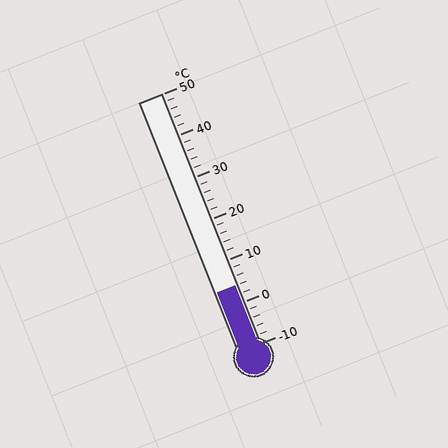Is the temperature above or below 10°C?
The temperature is below 10°C.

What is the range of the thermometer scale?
The thermometer scale ranges from -10°C to 50°C.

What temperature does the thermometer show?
The thermometer shows approximately 4°C.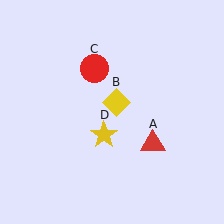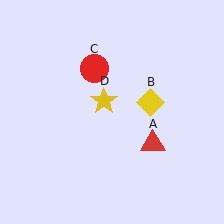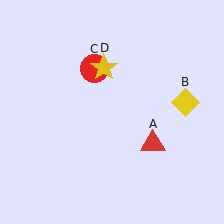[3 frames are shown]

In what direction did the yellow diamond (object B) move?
The yellow diamond (object B) moved right.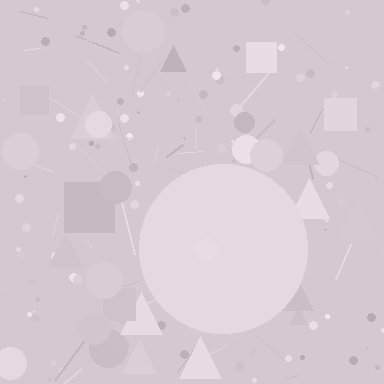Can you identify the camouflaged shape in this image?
The camouflaged shape is a circle.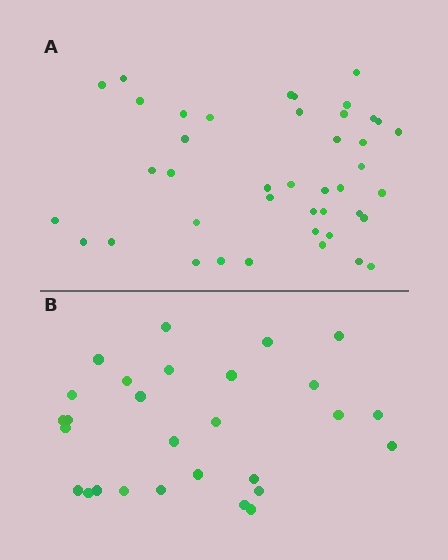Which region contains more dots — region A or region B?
Region A (the top region) has more dots.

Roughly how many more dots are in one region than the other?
Region A has approximately 15 more dots than region B.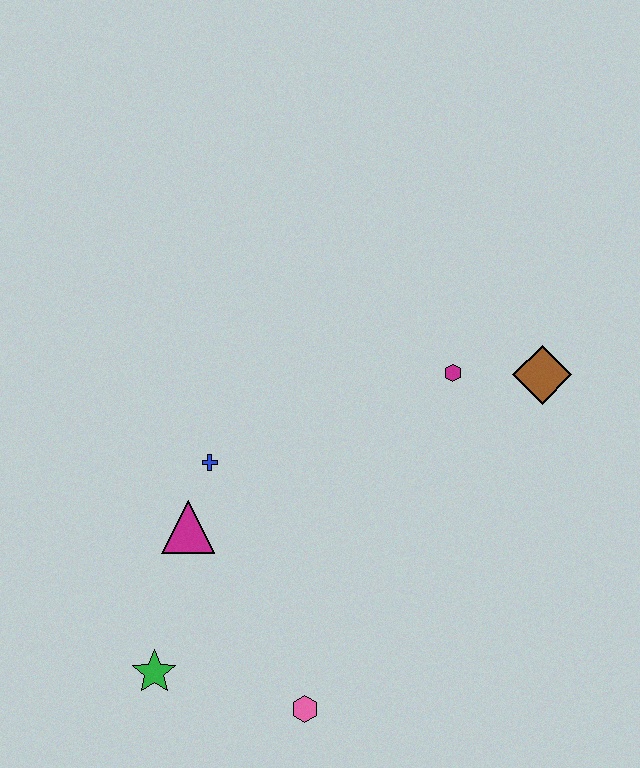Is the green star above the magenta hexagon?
No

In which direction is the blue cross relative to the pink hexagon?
The blue cross is above the pink hexagon.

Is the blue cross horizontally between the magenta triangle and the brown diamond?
Yes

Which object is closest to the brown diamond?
The magenta hexagon is closest to the brown diamond.